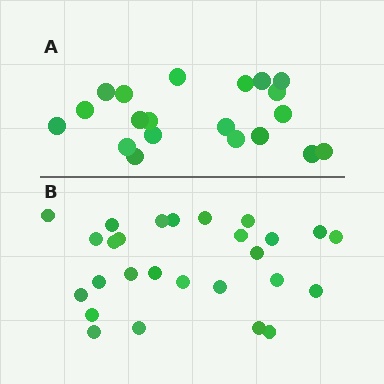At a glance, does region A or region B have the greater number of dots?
Region B (the bottom region) has more dots.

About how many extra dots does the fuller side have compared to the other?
Region B has roughly 8 or so more dots than region A.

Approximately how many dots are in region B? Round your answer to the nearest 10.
About 30 dots. (The exact count is 27, which rounds to 30.)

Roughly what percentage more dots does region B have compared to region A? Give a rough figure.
About 35% more.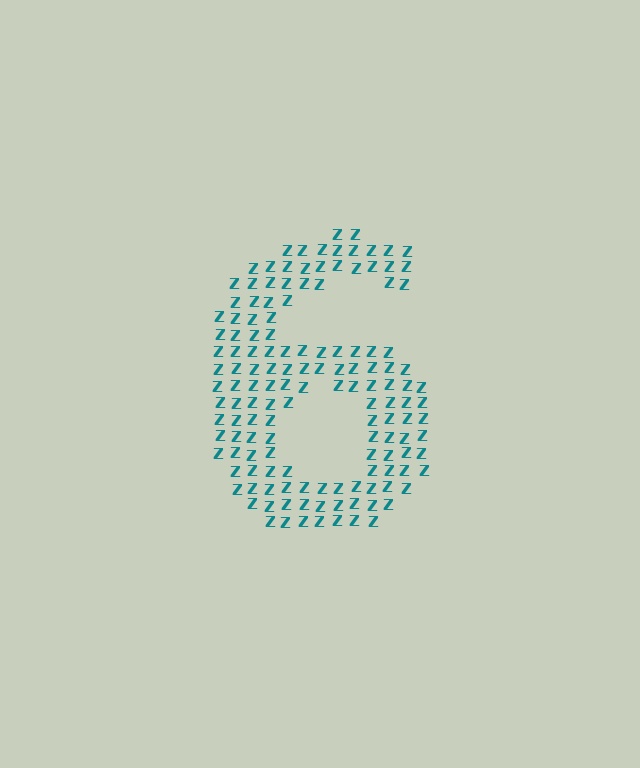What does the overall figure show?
The overall figure shows the digit 6.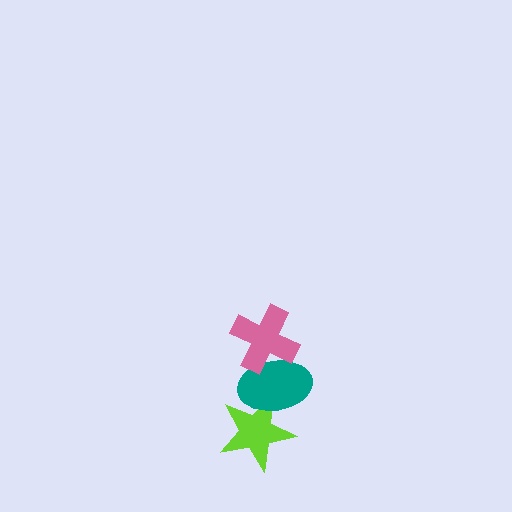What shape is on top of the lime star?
The teal ellipse is on top of the lime star.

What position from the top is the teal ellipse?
The teal ellipse is 2nd from the top.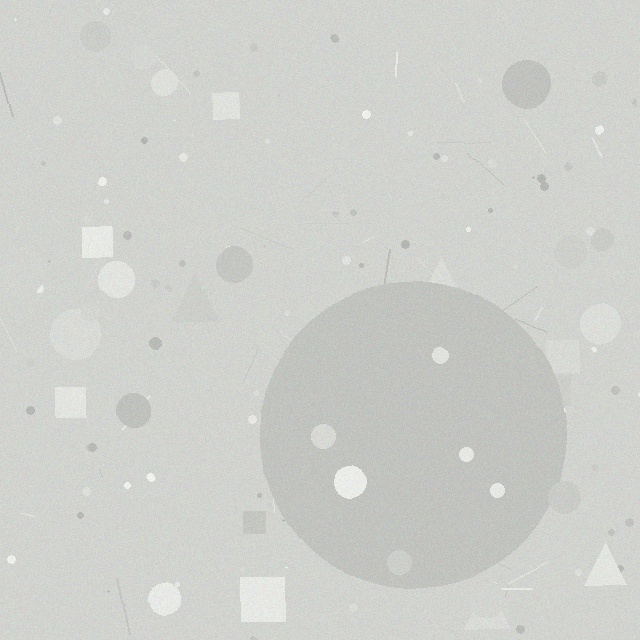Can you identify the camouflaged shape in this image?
The camouflaged shape is a circle.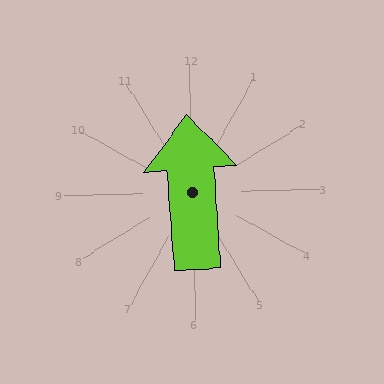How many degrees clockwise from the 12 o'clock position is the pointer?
Approximately 357 degrees.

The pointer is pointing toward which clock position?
Roughly 12 o'clock.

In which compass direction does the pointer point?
North.